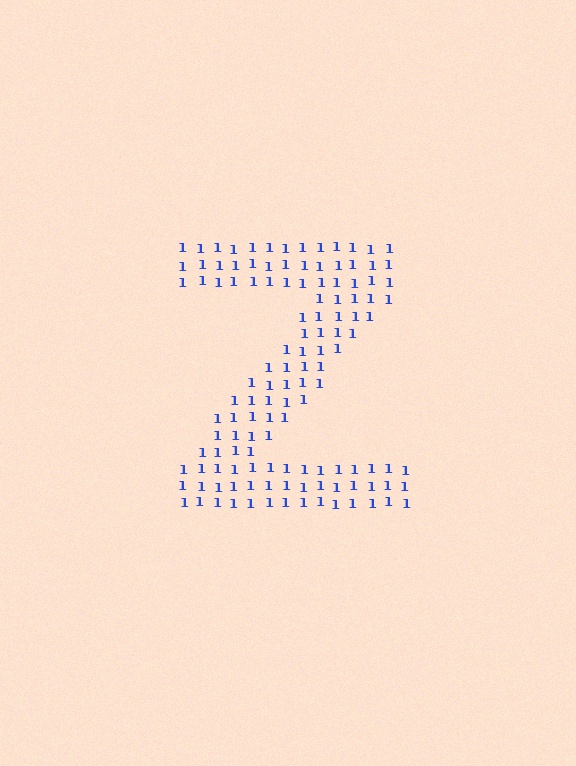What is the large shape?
The large shape is the letter Z.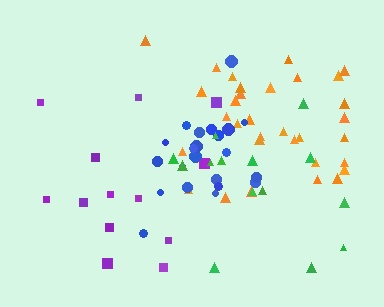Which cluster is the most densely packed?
Blue.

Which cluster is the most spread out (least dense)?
Green.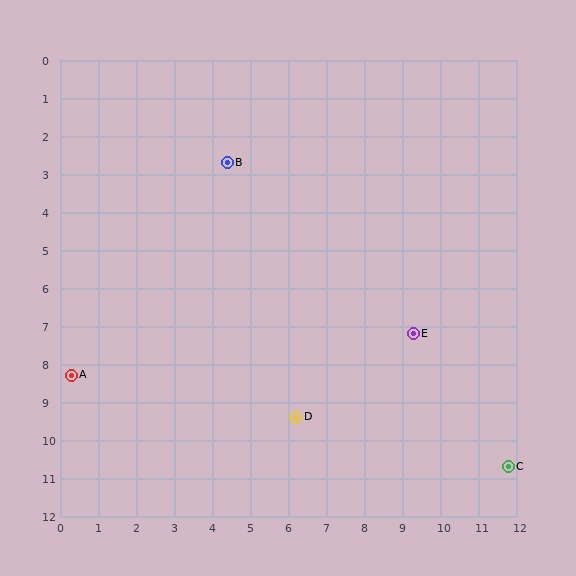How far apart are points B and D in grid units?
Points B and D are about 6.9 grid units apart.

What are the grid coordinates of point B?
Point B is at approximately (4.4, 2.7).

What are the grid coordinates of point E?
Point E is at approximately (9.3, 7.2).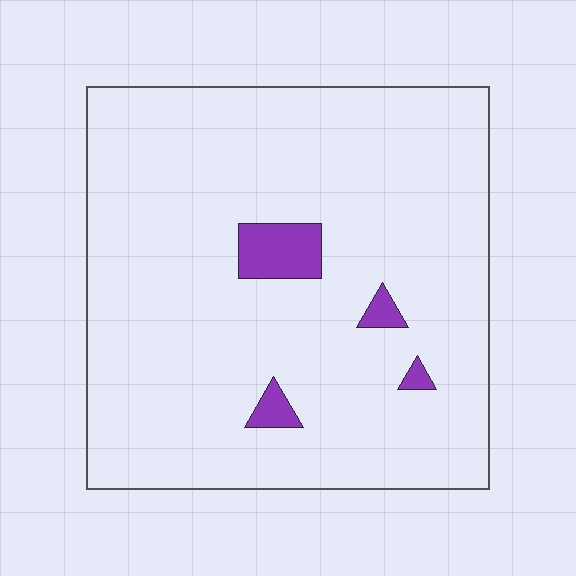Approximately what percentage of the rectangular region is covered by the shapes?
Approximately 5%.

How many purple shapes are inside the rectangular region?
4.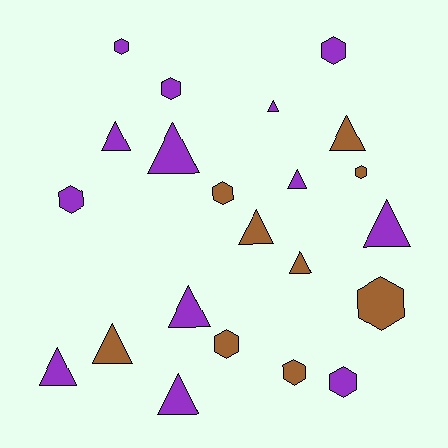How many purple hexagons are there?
There are 5 purple hexagons.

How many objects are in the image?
There are 22 objects.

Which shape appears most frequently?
Triangle, with 12 objects.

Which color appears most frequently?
Purple, with 13 objects.